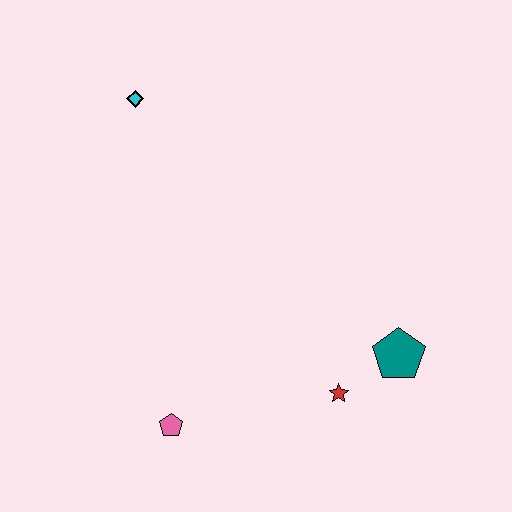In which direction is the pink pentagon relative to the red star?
The pink pentagon is to the left of the red star.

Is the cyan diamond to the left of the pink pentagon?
Yes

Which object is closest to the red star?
The teal pentagon is closest to the red star.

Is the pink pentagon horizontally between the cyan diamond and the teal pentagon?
Yes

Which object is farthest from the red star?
The cyan diamond is farthest from the red star.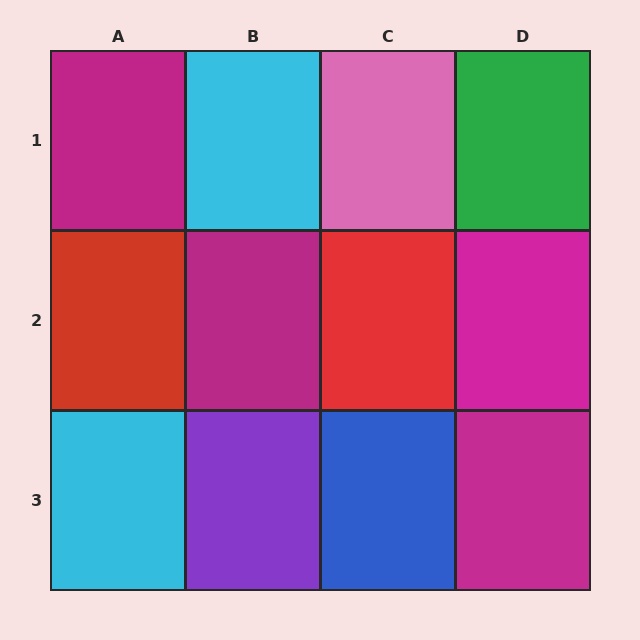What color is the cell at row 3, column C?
Blue.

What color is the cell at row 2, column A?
Red.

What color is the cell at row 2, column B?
Magenta.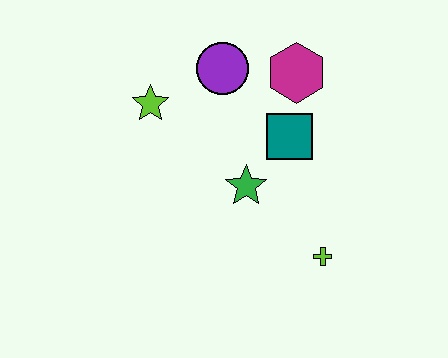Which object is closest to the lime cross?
The green star is closest to the lime cross.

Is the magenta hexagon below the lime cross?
No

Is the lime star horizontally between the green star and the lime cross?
No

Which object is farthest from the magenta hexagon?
The lime cross is farthest from the magenta hexagon.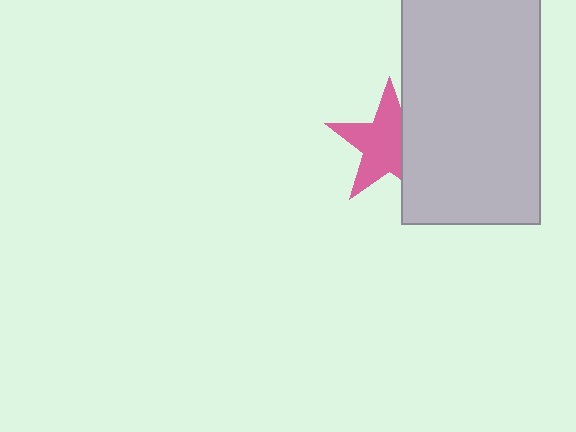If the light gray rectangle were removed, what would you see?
You would see the complete pink star.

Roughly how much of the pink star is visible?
Most of it is visible (roughly 68%).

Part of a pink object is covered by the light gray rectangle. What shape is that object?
It is a star.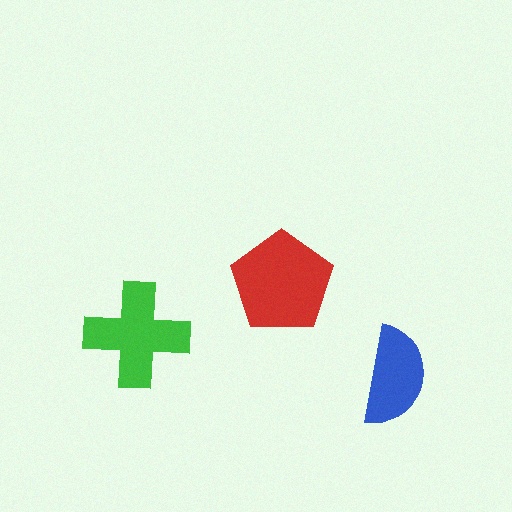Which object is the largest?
The red pentagon.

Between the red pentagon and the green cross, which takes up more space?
The red pentagon.